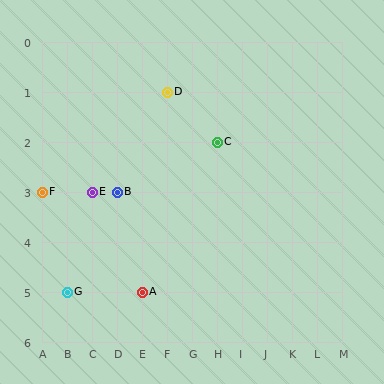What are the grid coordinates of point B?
Point B is at grid coordinates (D, 3).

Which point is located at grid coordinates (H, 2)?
Point C is at (H, 2).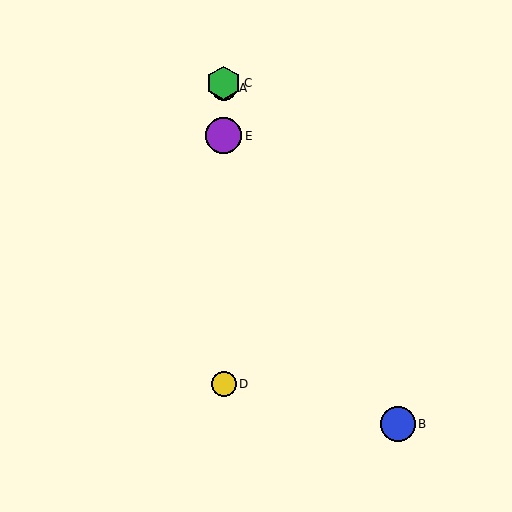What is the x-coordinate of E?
Object E is at x≈224.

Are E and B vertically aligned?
No, E is at x≈224 and B is at x≈398.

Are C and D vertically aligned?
Yes, both are at x≈224.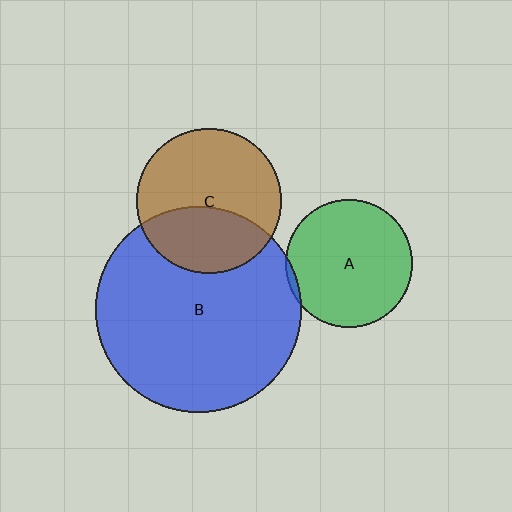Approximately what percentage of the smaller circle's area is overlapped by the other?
Approximately 5%.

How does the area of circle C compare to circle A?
Approximately 1.3 times.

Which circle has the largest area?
Circle B (blue).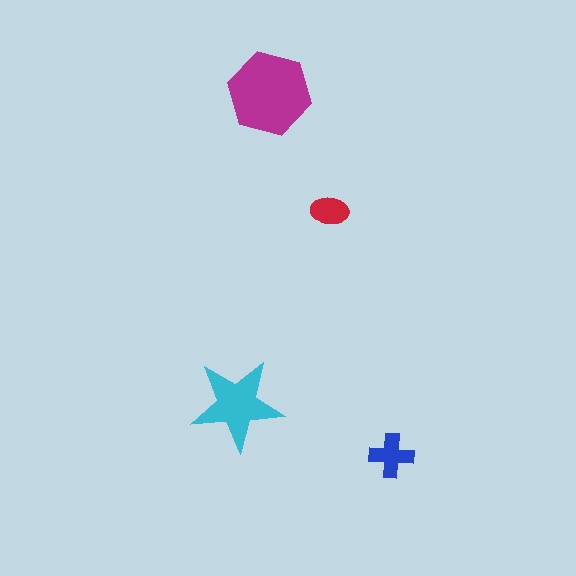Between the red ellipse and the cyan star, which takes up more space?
The cyan star.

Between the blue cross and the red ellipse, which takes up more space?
The blue cross.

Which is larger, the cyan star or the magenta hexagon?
The magenta hexagon.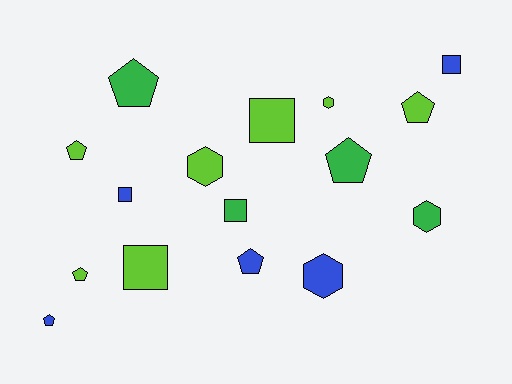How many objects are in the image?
There are 16 objects.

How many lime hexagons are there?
There are 2 lime hexagons.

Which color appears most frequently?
Lime, with 7 objects.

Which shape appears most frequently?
Pentagon, with 7 objects.